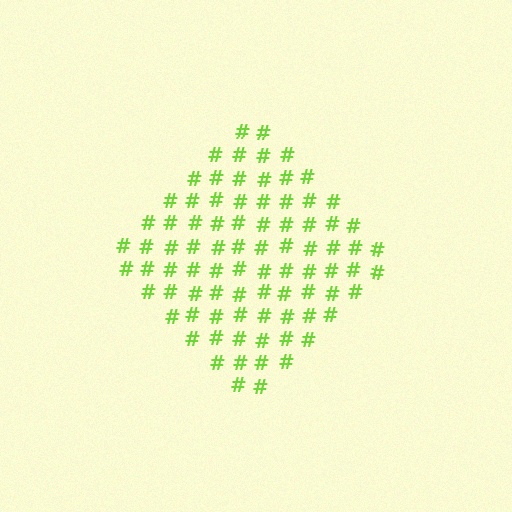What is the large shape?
The large shape is a diamond.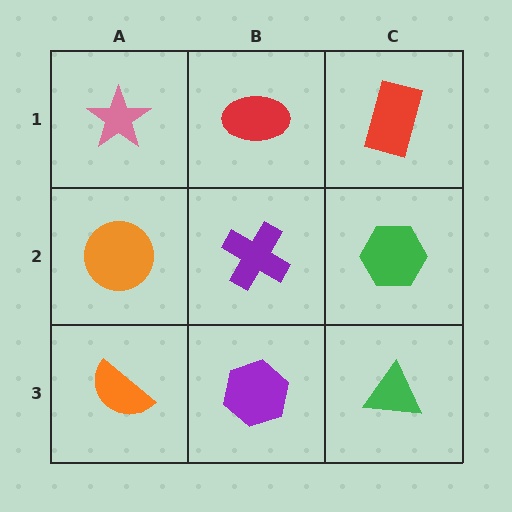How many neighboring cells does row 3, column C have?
2.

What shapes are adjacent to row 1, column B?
A purple cross (row 2, column B), a pink star (row 1, column A), a red rectangle (row 1, column C).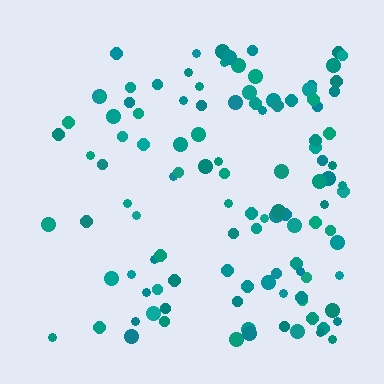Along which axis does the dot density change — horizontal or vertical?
Horizontal.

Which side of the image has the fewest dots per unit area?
The left.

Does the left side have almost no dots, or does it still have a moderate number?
Still a moderate number, just noticeably fewer than the right.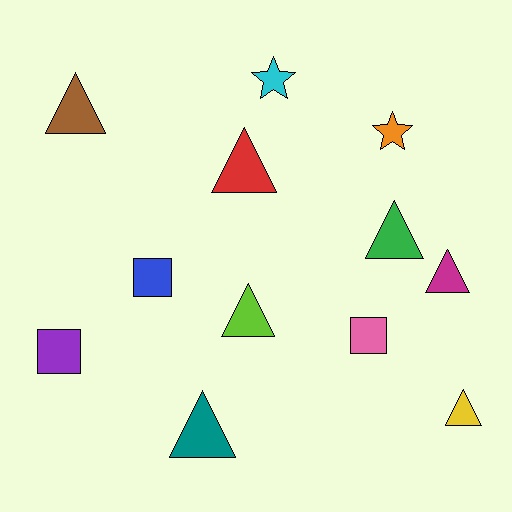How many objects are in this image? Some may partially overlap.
There are 12 objects.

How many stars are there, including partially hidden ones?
There are 2 stars.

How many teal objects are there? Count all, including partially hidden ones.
There is 1 teal object.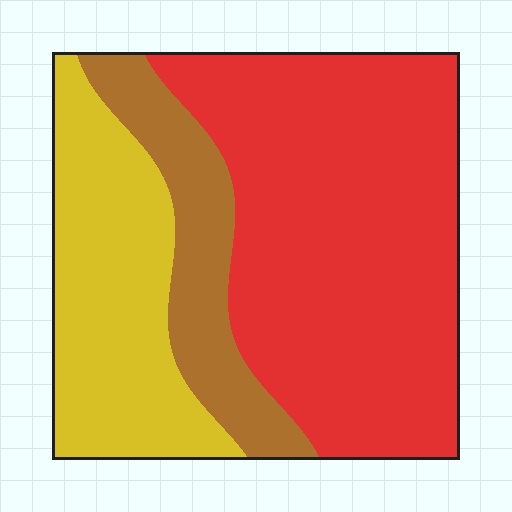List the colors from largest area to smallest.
From largest to smallest: red, yellow, brown.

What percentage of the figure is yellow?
Yellow takes up between a quarter and a half of the figure.